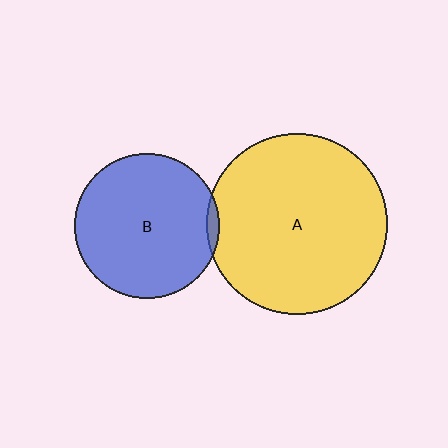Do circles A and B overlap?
Yes.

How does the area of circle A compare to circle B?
Approximately 1.6 times.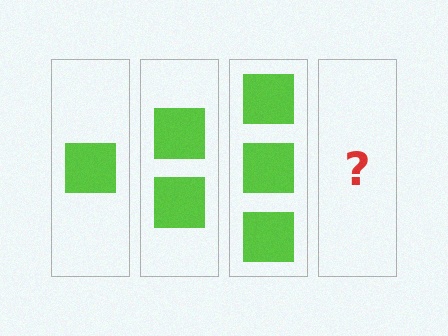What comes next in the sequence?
The next element should be 4 squares.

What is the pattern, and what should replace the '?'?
The pattern is that each step adds one more square. The '?' should be 4 squares.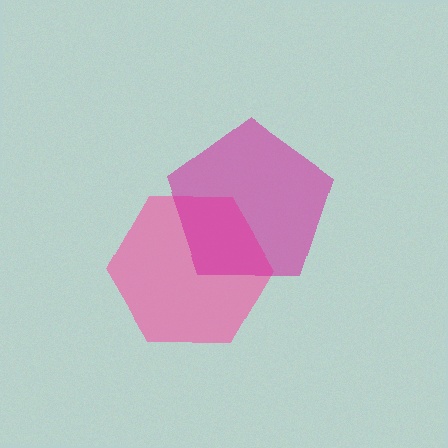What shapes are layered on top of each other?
The layered shapes are: a pink hexagon, a magenta pentagon.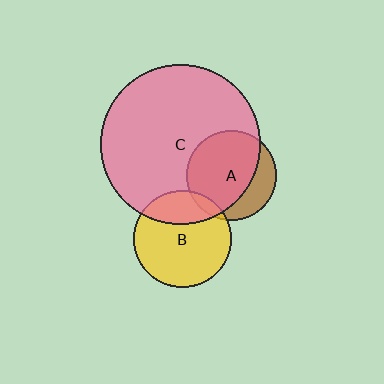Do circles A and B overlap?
Yes.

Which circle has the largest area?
Circle C (pink).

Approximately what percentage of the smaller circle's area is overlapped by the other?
Approximately 5%.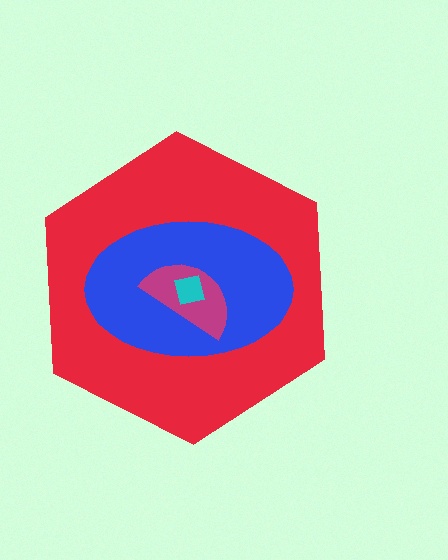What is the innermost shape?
The cyan square.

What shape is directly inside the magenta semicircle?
The cyan square.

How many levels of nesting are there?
4.